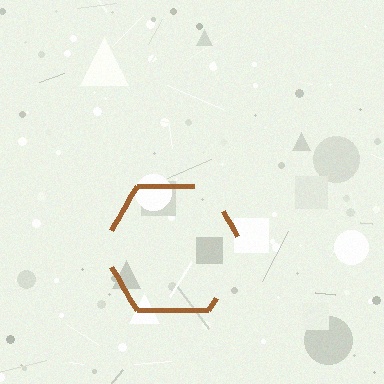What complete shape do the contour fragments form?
The contour fragments form a hexagon.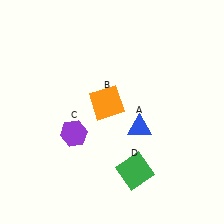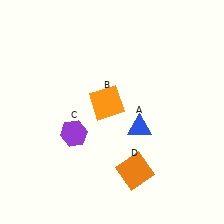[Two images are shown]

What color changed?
The square (D) changed from green in Image 1 to orange in Image 2.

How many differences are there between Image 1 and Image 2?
There is 1 difference between the two images.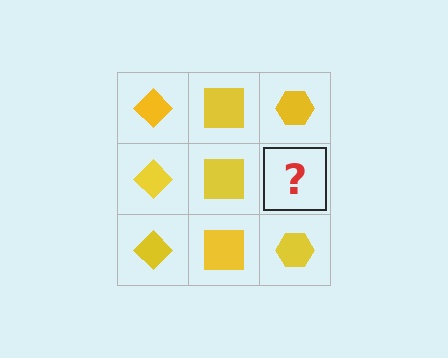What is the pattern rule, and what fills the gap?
The rule is that each column has a consistent shape. The gap should be filled with a yellow hexagon.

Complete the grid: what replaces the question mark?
The question mark should be replaced with a yellow hexagon.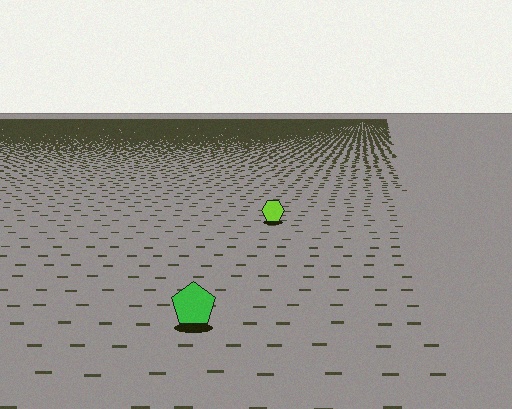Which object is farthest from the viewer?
The lime hexagon is farthest from the viewer. It appears smaller and the ground texture around it is denser.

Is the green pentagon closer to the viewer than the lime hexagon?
Yes. The green pentagon is closer — you can tell from the texture gradient: the ground texture is coarser near it.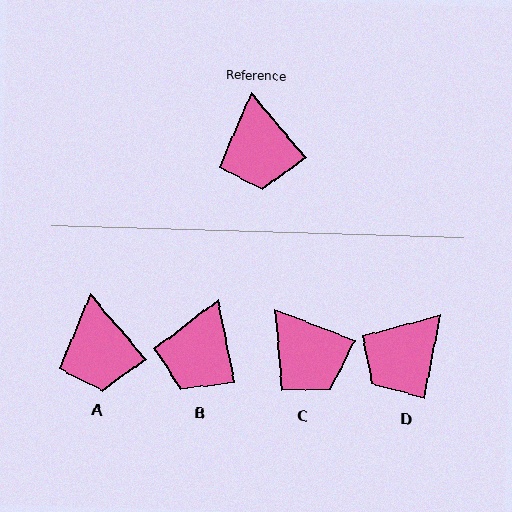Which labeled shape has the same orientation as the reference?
A.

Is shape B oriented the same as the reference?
No, it is off by about 29 degrees.